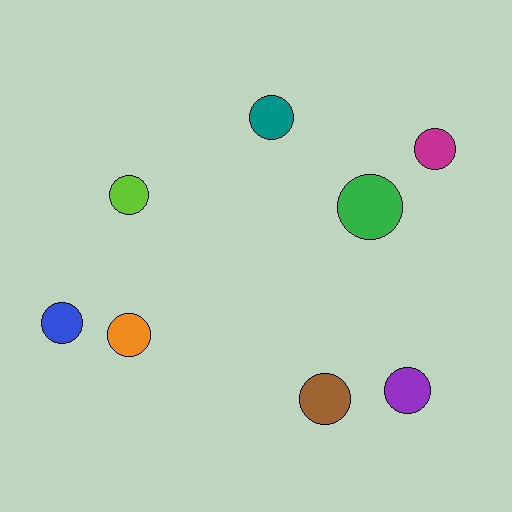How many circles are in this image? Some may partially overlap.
There are 8 circles.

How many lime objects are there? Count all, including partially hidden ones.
There is 1 lime object.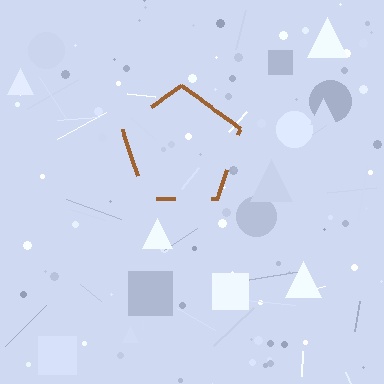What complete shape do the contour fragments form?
The contour fragments form a pentagon.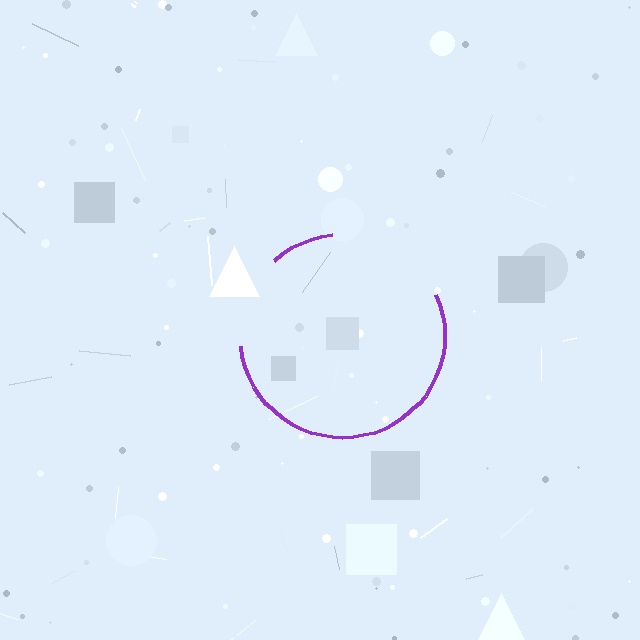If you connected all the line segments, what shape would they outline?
They would outline a circle.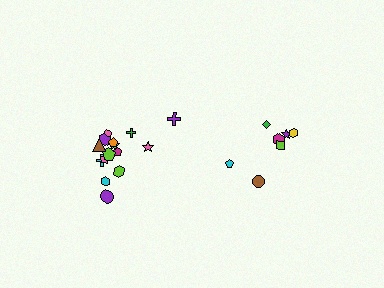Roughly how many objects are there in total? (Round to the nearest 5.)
Roughly 20 objects in total.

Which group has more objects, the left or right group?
The left group.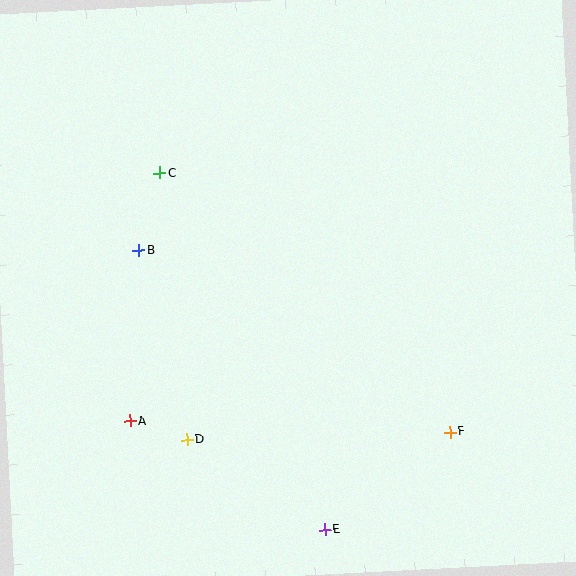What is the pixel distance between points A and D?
The distance between A and D is 60 pixels.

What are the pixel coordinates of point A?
Point A is at (130, 421).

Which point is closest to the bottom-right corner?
Point F is closest to the bottom-right corner.